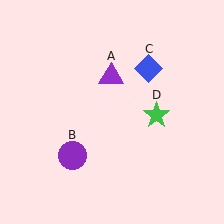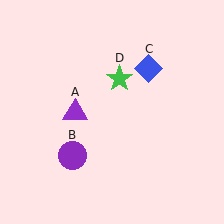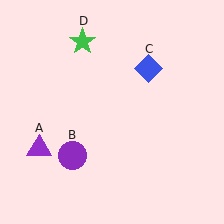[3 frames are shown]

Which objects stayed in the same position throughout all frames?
Purple circle (object B) and blue diamond (object C) remained stationary.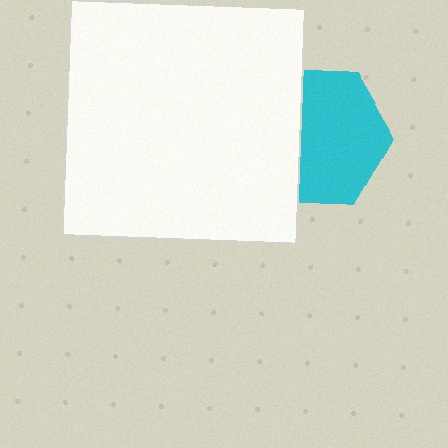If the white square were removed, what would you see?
You would see the complete cyan hexagon.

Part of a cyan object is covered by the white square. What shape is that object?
It is a hexagon.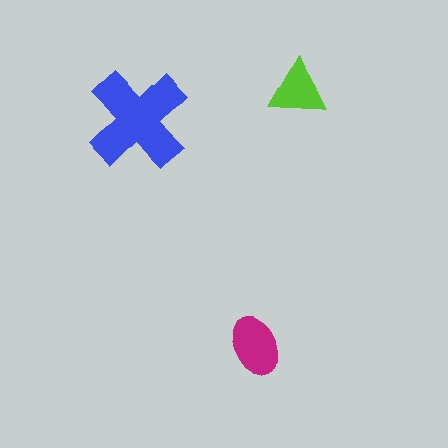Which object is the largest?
The blue cross.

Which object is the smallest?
The lime triangle.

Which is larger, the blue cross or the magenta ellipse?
The blue cross.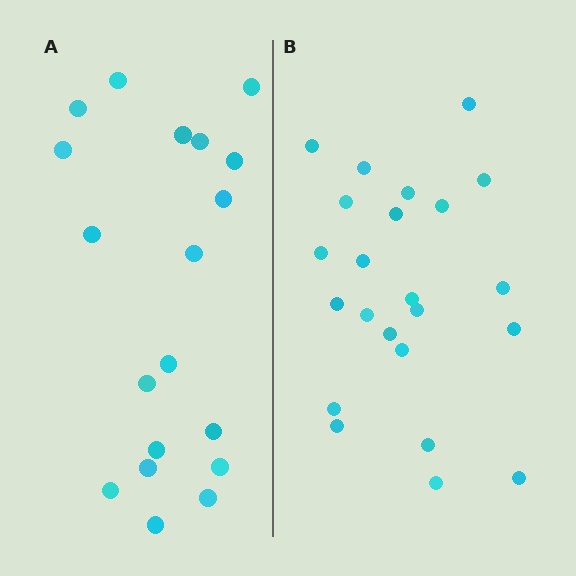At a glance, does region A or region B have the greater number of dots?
Region B (the right region) has more dots.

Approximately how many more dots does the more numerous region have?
Region B has about 4 more dots than region A.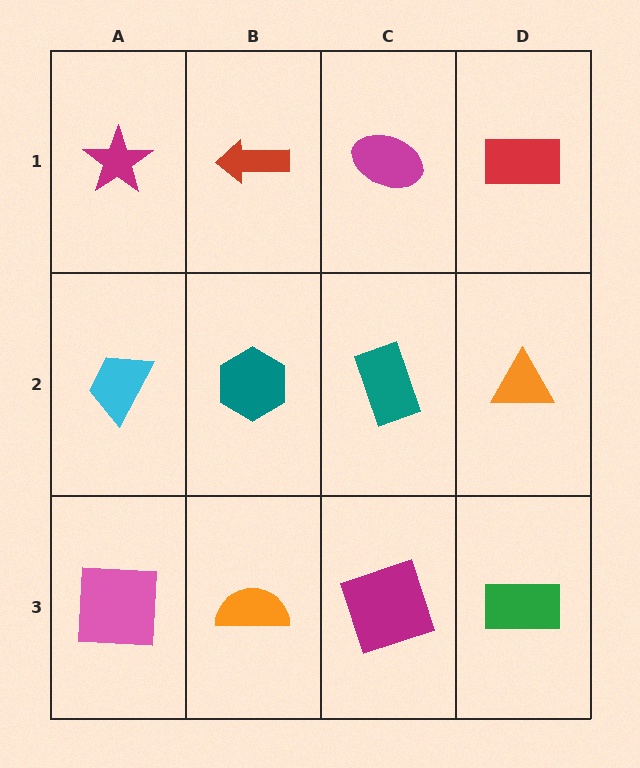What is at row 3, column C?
A magenta square.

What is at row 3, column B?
An orange semicircle.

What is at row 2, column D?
An orange triangle.